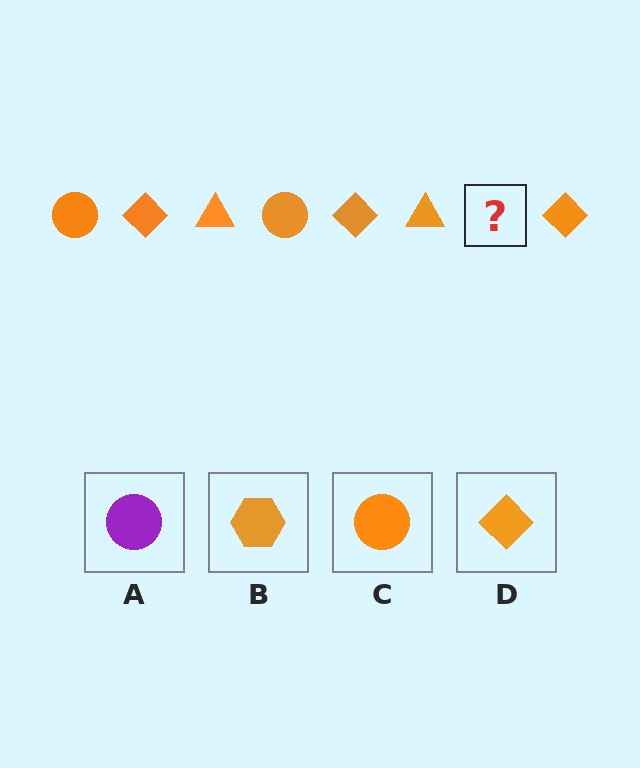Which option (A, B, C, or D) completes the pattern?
C.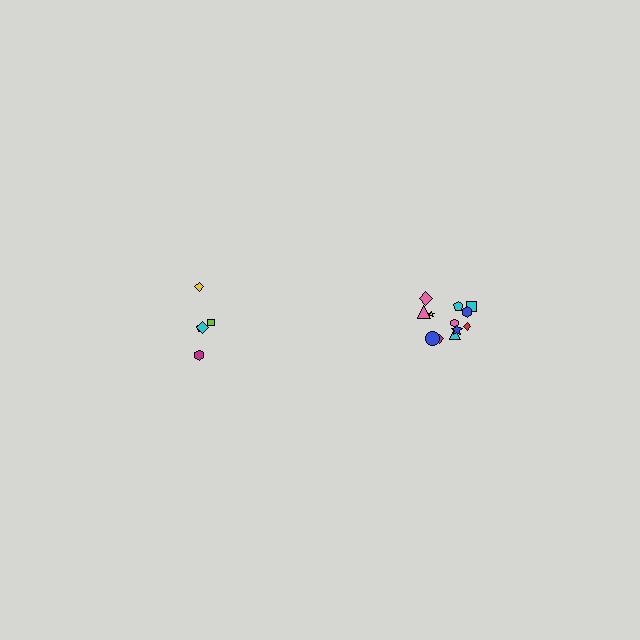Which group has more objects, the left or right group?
The right group.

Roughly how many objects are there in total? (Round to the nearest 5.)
Roughly 15 objects in total.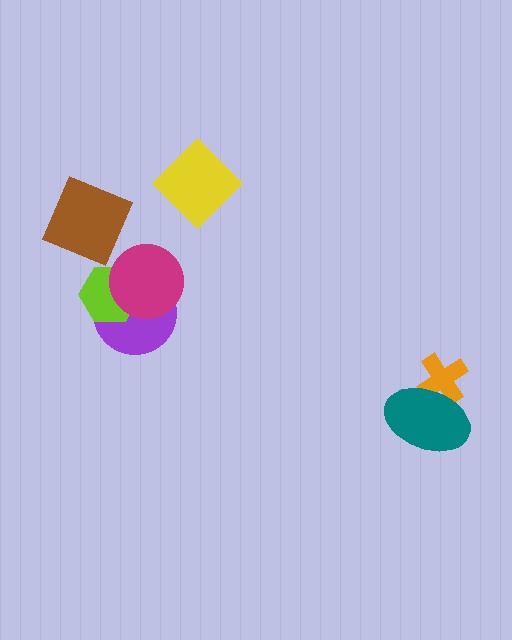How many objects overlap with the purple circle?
2 objects overlap with the purple circle.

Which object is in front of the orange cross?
The teal ellipse is in front of the orange cross.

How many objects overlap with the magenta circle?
2 objects overlap with the magenta circle.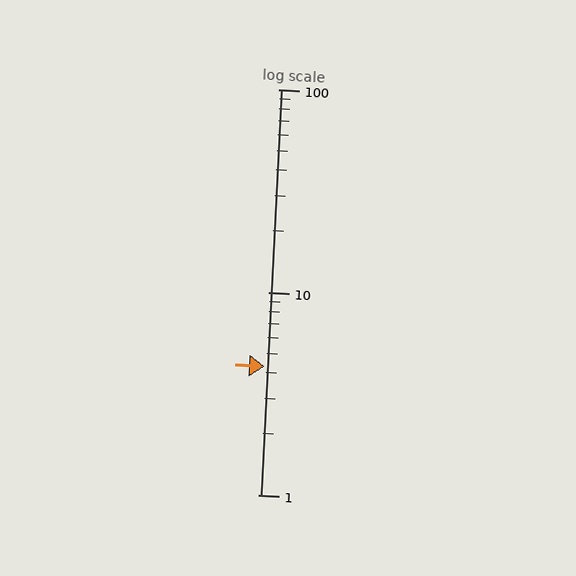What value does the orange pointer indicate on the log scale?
The pointer indicates approximately 4.3.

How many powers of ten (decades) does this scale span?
The scale spans 2 decades, from 1 to 100.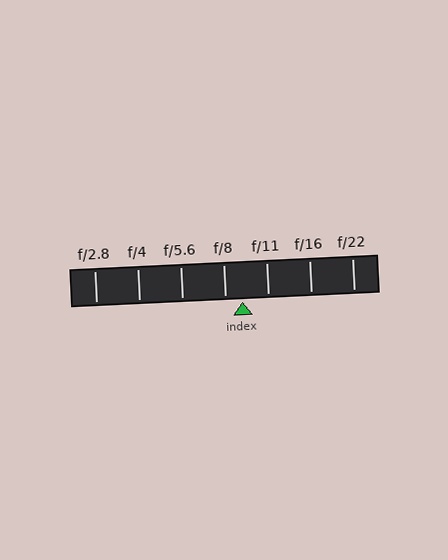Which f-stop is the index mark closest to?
The index mark is closest to f/8.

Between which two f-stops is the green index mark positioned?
The index mark is between f/8 and f/11.